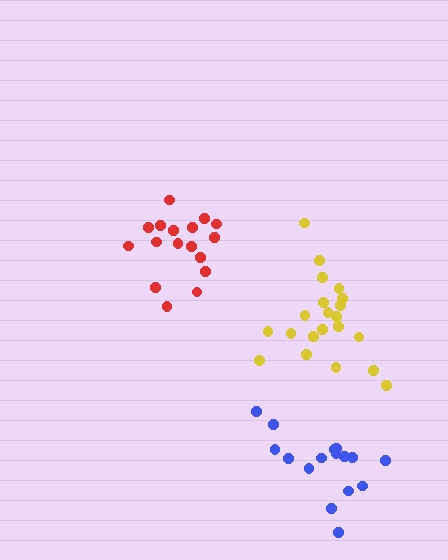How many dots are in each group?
Group 1: 17 dots, Group 2: 16 dots, Group 3: 21 dots (54 total).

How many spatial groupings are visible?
There are 3 spatial groupings.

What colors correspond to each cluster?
The clusters are colored: red, blue, yellow.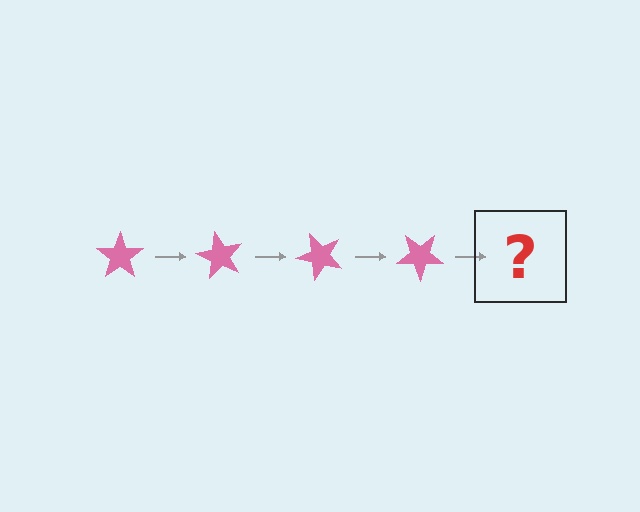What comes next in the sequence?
The next element should be a pink star rotated 240 degrees.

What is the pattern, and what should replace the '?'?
The pattern is that the star rotates 60 degrees each step. The '?' should be a pink star rotated 240 degrees.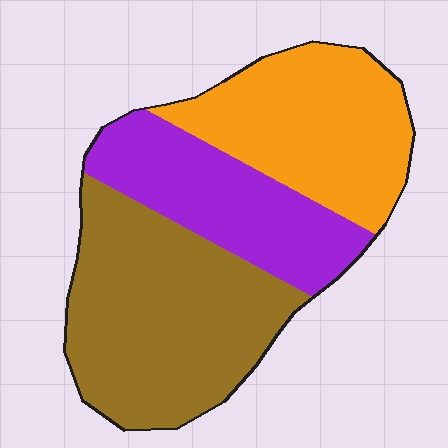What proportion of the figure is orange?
Orange covers roughly 30% of the figure.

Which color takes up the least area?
Purple, at roughly 25%.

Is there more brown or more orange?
Brown.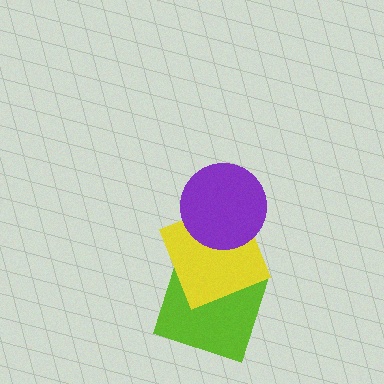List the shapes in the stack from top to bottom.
From top to bottom: the purple circle, the yellow square, the lime square.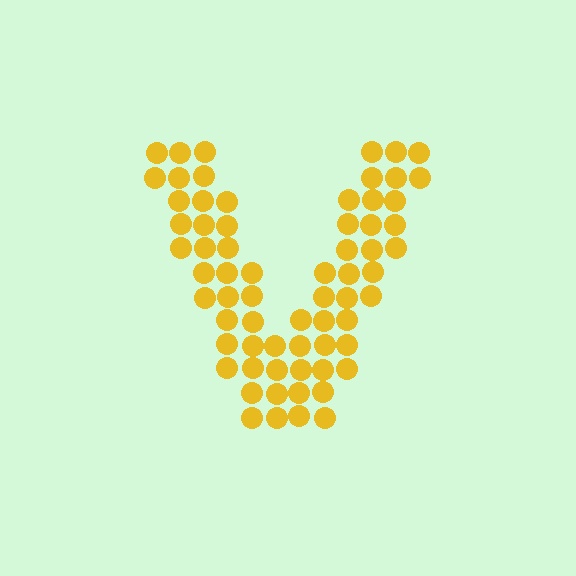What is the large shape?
The large shape is the letter V.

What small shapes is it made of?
It is made of small circles.